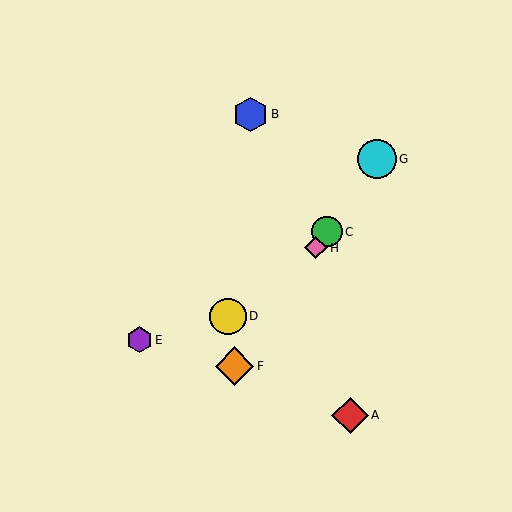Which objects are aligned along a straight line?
Objects C, F, G, H are aligned along a straight line.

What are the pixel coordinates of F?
Object F is at (234, 366).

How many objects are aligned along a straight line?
4 objects (C, F, G, H) are aligned along a straight line.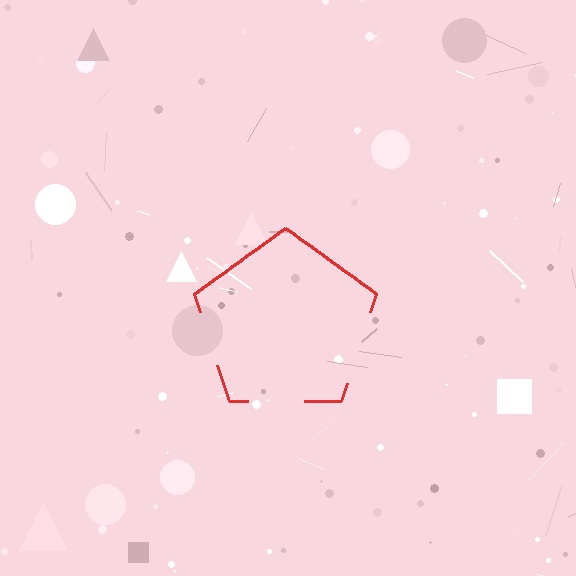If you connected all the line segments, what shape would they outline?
They would outline a pentagon.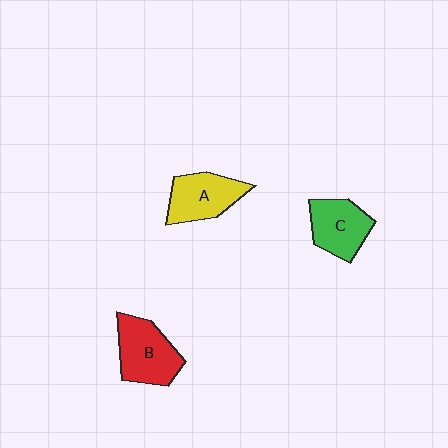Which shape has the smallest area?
Shape C (green).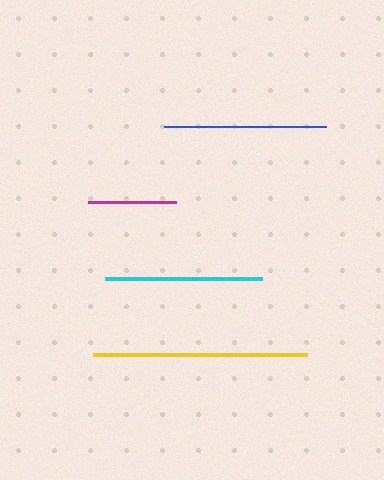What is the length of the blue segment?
The blue segment is approximately 161 pixels long.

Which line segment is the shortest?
The magenta line is the shortest at approximately 87 pixels.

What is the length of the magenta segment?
The magenta segment is approximately 87 pixels long.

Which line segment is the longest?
The yellow line is the longest at approximately 214 pixels.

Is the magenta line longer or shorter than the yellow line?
The yellow line is longer than the magenta line.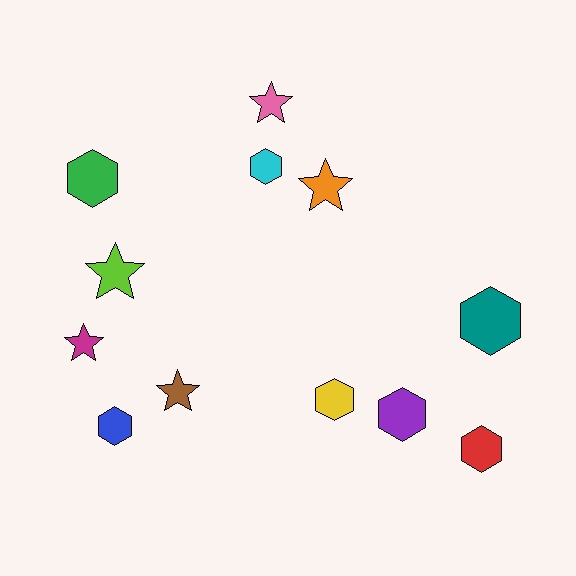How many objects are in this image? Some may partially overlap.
There are 12 objects.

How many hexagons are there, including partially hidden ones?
There are 7 hexagons.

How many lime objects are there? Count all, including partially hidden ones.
There is 1 lime object.